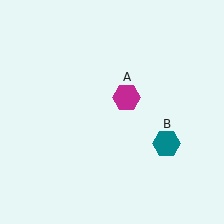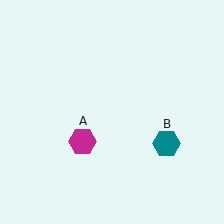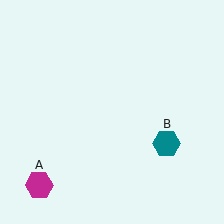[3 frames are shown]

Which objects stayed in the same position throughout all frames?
Teal hexagon (object B) remained stationary.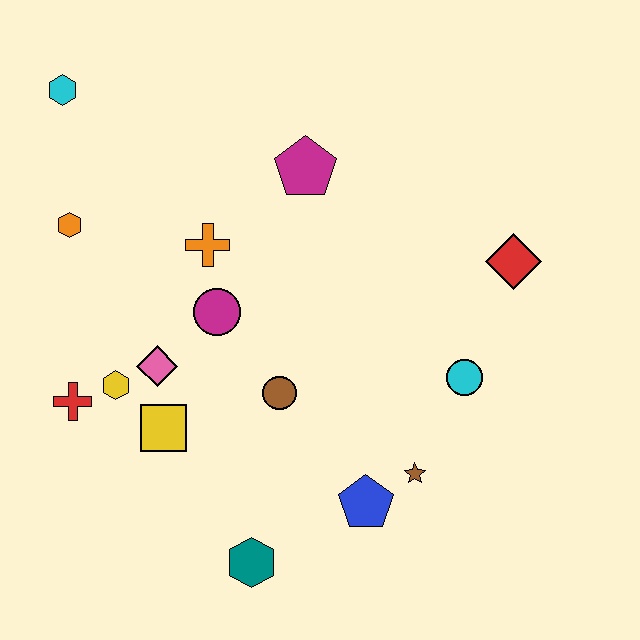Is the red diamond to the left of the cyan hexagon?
No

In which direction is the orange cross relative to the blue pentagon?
The orange cross is above the blue pentagon.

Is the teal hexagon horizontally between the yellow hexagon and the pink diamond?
No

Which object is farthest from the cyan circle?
The cyan hexagon is farthest from the cyan circle.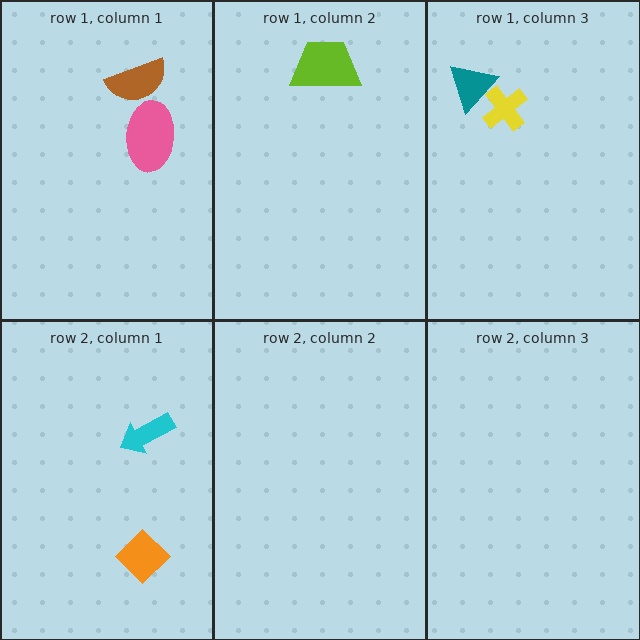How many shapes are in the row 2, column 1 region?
2.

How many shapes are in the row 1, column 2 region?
1.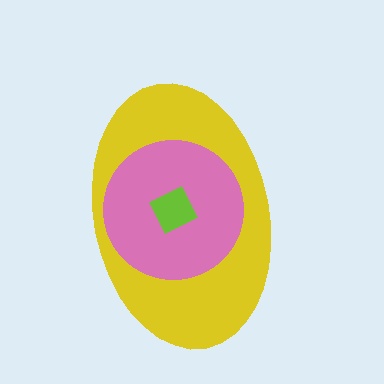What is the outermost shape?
The yellow ellipse.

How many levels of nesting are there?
3.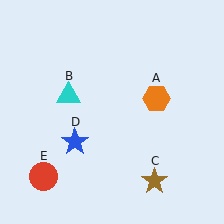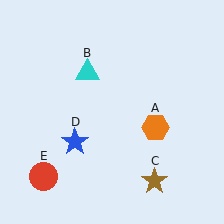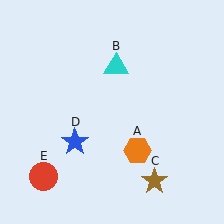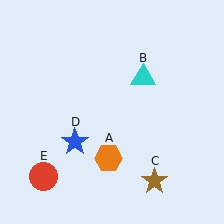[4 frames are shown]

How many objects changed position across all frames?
2 objects changed position: orange hexagon (object A), cyan triangle (object B).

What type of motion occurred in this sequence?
The orange hexagon (object A), cyan triangle (object B) rotated clockwise around the center of the scene.